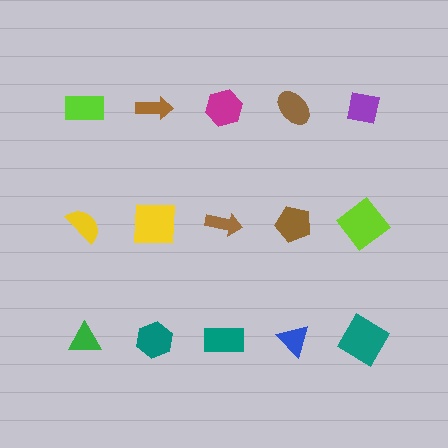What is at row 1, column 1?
A lime rectangle.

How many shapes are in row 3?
5 shapes.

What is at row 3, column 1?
A green triangle.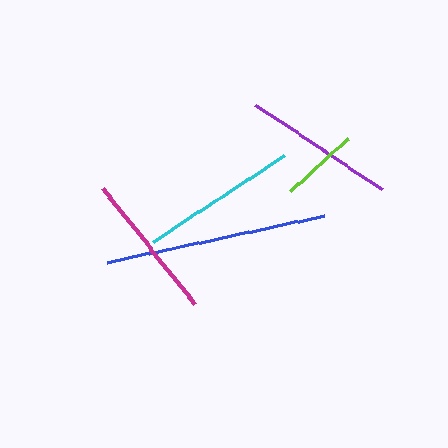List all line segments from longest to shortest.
From longest to shortest: blue, cyan, purple, magenta, lime.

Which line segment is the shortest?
The lime line is the shortest at approximately 79 pixels.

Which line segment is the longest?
The blue line is the longest at approximately 221 pixels.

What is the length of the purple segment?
The purple segment is approximately 152 pixels long.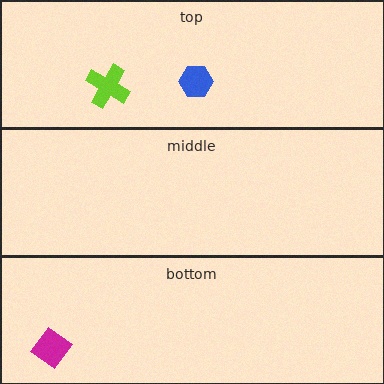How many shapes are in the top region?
2.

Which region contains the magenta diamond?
The bottom region.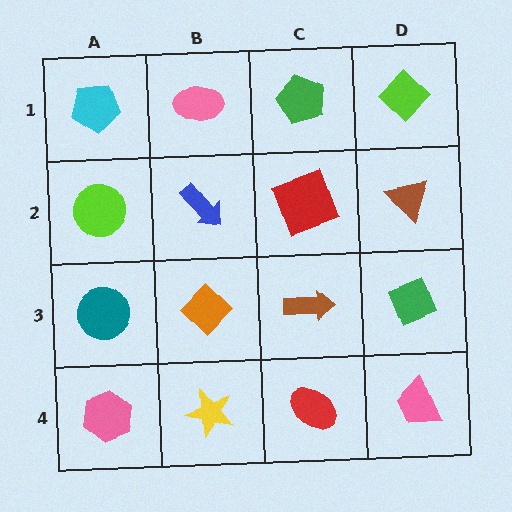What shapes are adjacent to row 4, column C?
A brown arrow (row 3, column C), a yellow star (row 4, column B), a pink trapezoid (row 4, column D).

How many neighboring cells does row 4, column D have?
2.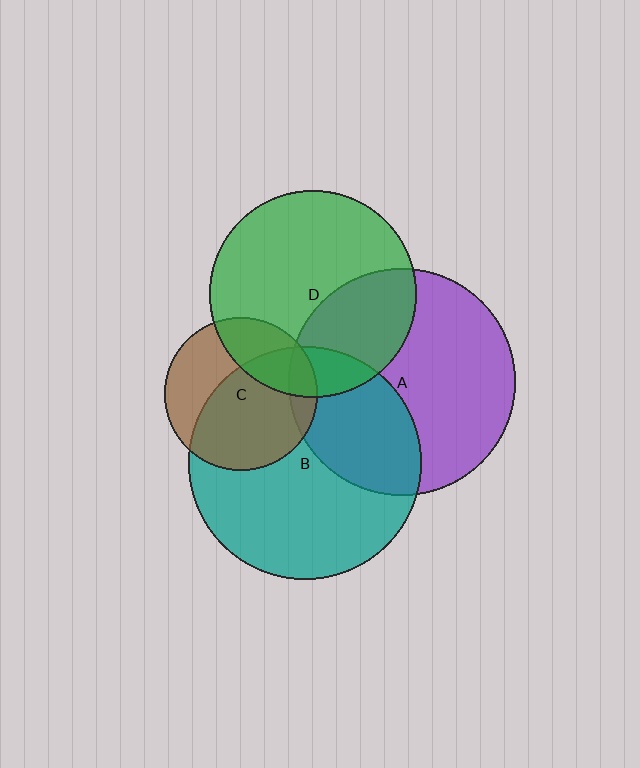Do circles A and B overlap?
Yes.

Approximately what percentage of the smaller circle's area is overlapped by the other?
Approximately 35%.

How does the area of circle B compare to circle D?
Approximately 1.3 times.